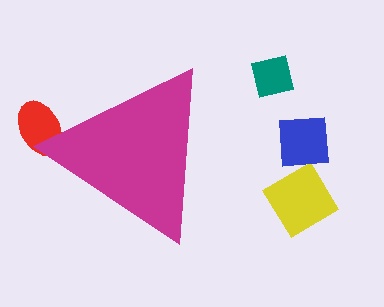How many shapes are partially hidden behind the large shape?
1 shape is partially hidden.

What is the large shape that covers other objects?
A magenta triangle.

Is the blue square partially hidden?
No, the blue square is fully visible.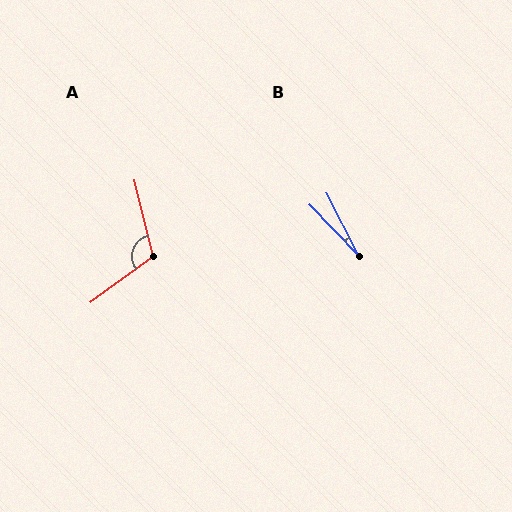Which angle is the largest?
A, at approximately 113 degrees.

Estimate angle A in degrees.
Approximately 113 degrees.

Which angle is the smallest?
B, at approximately 17 degrees.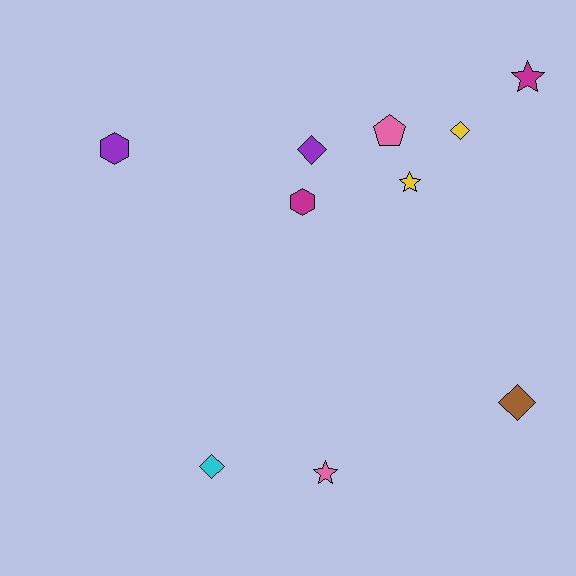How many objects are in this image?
There are 10 objects.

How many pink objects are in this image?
There are 2 pink objects.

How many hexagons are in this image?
There are 2 hexagons.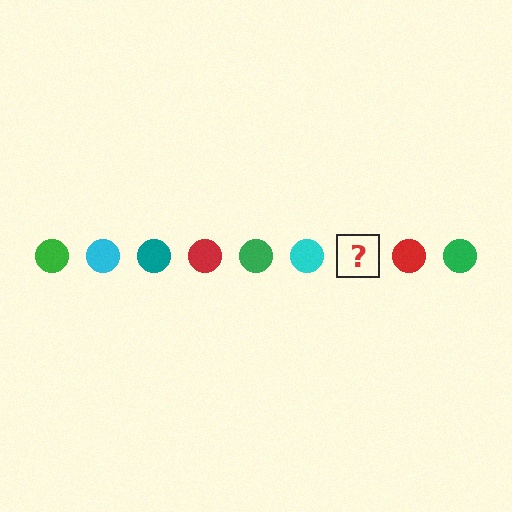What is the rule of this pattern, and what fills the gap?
The rule is that the pattern cycles through green, cyan, teal, red circles. The gap should be filled with a teal circle.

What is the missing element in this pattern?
The missing element is a teal circle.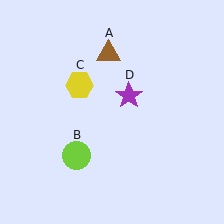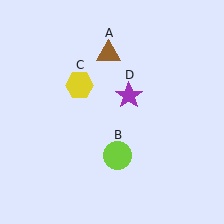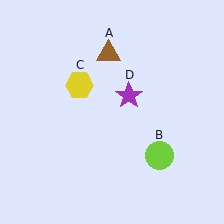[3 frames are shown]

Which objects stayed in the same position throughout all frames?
Brown triangle (object A) and yellow hexagon (object C) and purple star (object D) remained stationary.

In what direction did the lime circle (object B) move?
The lime circle (object B) moved right.